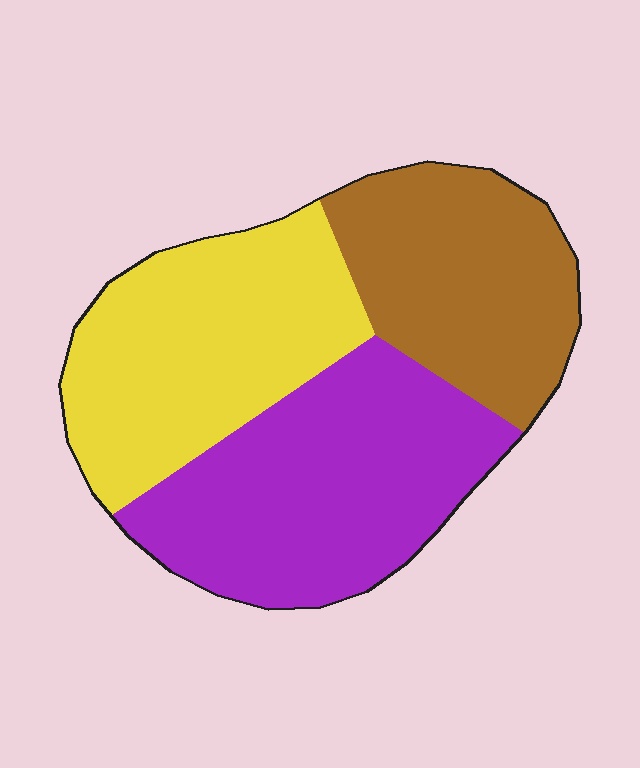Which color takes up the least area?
Brown, at roughly 30%.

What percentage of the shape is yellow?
Yellow takes up about one third (1/3) of the shape.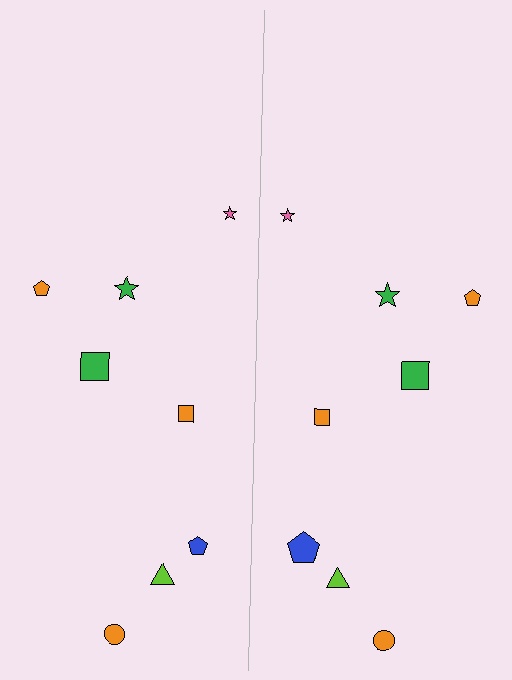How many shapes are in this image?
There are 16 shapes in this image.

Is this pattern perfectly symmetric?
No, the pattern is not perfectly symmetric. The blue pentagon on the right side has a different size than its mirror counterpart.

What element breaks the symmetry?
The blue pentagon on the right side has a different size than its mirror counterpart.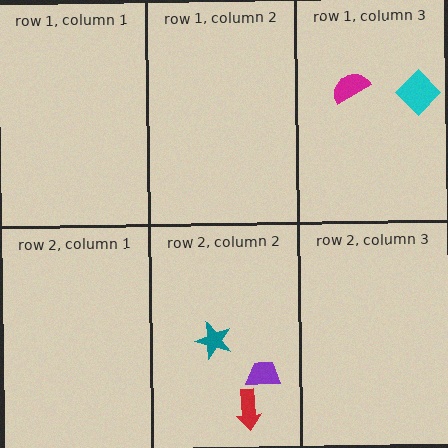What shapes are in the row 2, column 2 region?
The purple trapezoid, the red arrow, the teal star.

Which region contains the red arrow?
The row 2, column 2 region.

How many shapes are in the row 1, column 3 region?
2.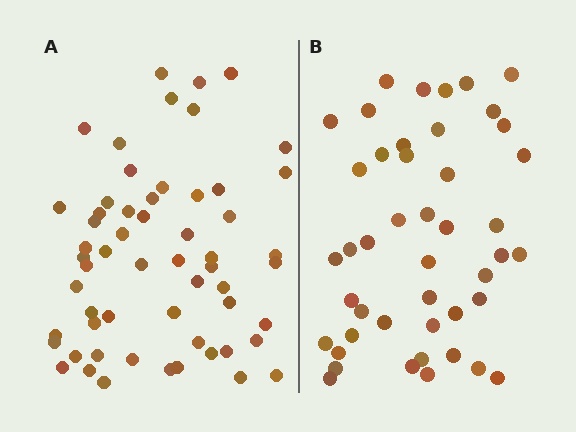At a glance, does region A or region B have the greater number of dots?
Region A (the left region) has more dots.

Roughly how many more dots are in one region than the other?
Region A has approximately 15 more dots than region B.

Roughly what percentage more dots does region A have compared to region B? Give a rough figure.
About 30% more.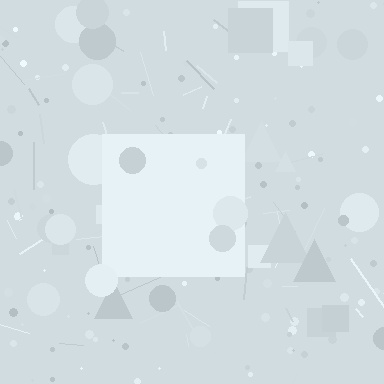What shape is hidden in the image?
A square is hidden in the image.